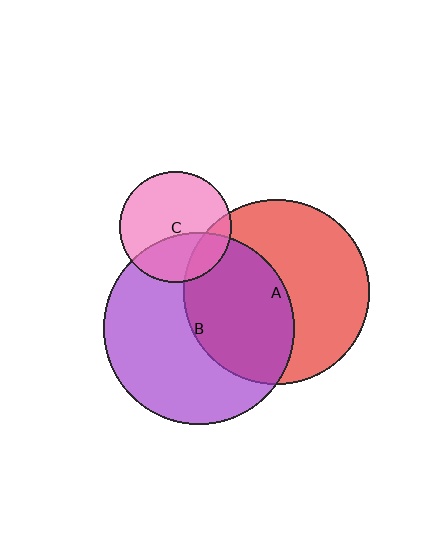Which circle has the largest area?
Circle B (purple).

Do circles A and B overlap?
Yes.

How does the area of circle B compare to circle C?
Approximately 2.9 times.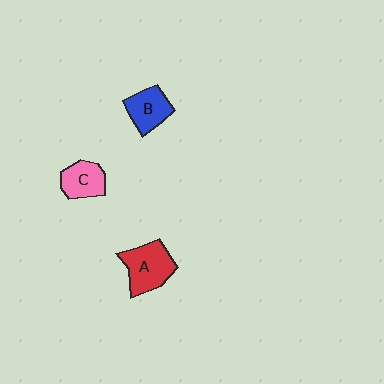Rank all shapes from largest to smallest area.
From largest to smallest: A (red), B (blue), C (pink).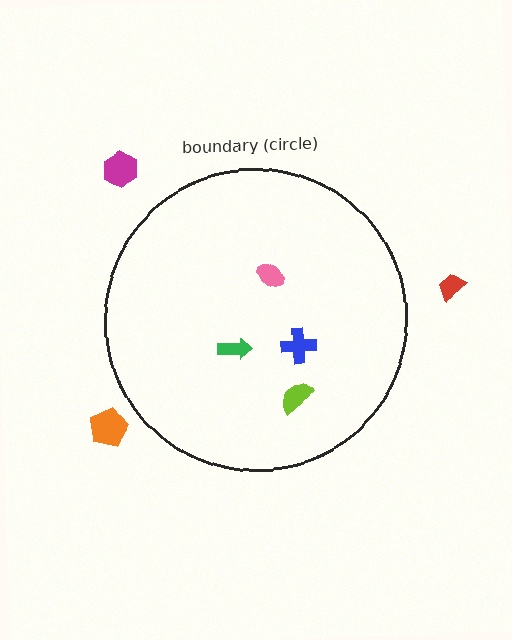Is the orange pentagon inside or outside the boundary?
Outside.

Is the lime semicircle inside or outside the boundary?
Inside.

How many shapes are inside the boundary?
4 inside, 3 outside.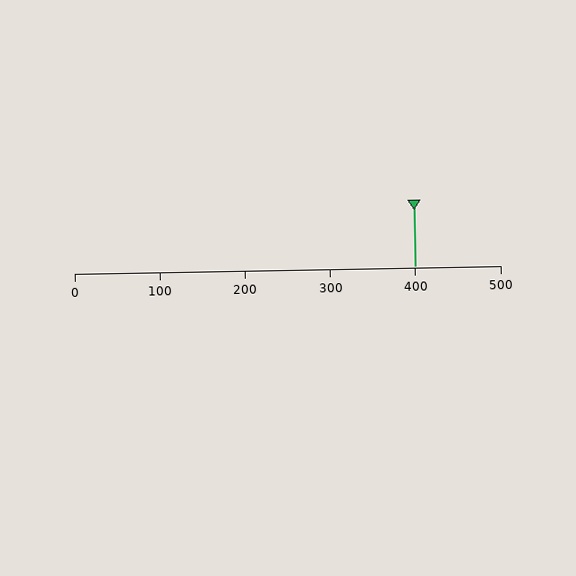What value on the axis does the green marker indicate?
The marker indicates approximately 400.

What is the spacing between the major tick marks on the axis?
The major ticks are spaced 100 apart.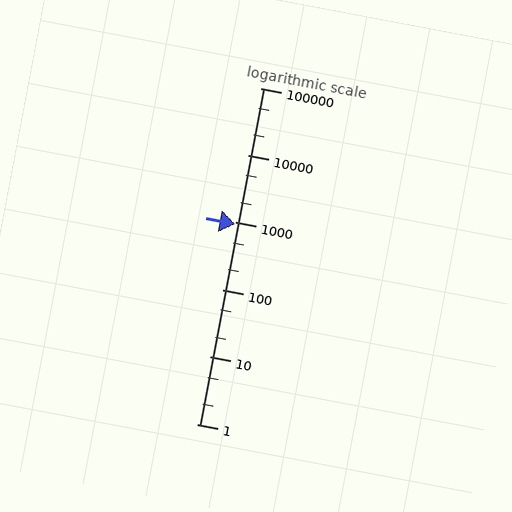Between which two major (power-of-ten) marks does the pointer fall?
The pointer is between 100 and 1000.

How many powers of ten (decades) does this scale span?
The scale spans 5 decades, from 1 to 100000.